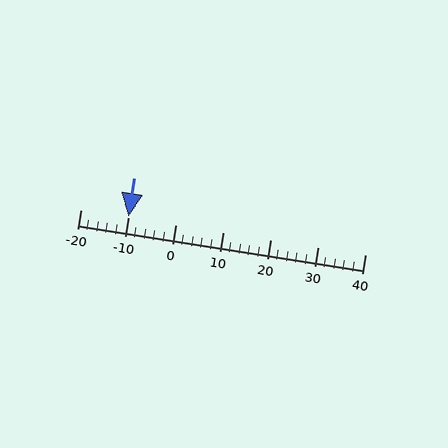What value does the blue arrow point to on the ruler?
The blue arrow points to approximately -10.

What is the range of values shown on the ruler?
The ruler shows values from -20 to 40.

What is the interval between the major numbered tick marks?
The major tick marks are spaced 10 units apart.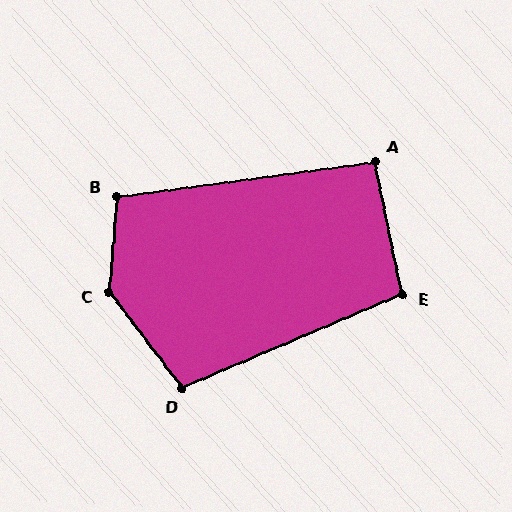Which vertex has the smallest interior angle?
A, at approximately 94 degrees.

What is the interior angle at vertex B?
Approximately 102 degrees (obtuse).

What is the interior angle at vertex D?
Approximately 104 degrees (obtuse).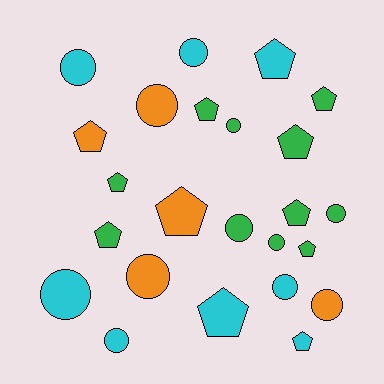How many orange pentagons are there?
There are 2 orange pentagons.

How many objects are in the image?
There are 24 objects.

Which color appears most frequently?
Green, with 11 objects.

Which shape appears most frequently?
Pentagon, with 12 objects.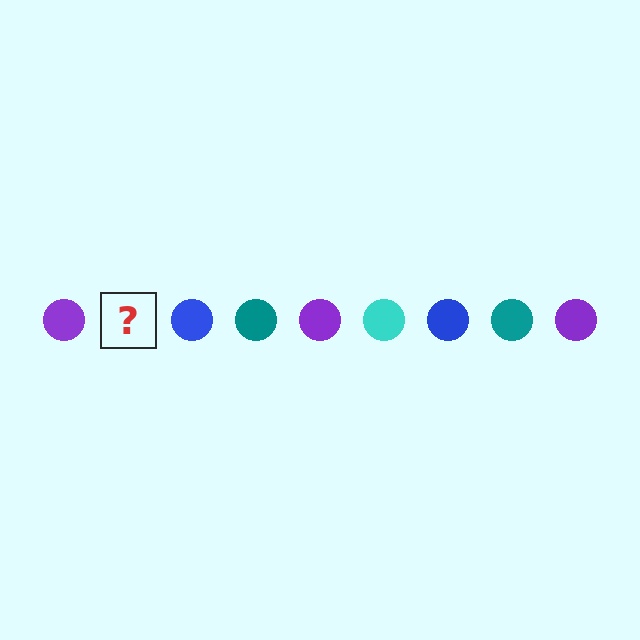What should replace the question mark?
The question mark should be replaced with a cyan circle.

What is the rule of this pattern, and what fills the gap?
The rule is that the pattern cycles through purple, cyan, blue, teal circles. The gap should be filled with a cyan circle.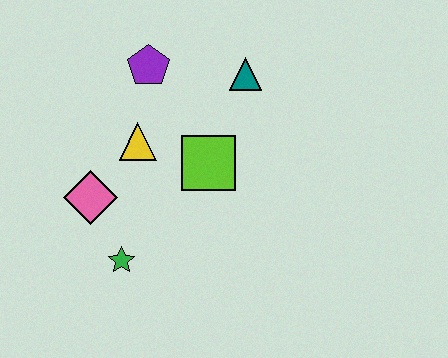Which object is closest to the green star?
The pink diamond is closest to the green star.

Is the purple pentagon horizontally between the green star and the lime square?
Yes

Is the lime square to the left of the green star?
No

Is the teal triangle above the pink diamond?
Yes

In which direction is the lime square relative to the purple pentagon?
The lime square is below the purple pentagon.